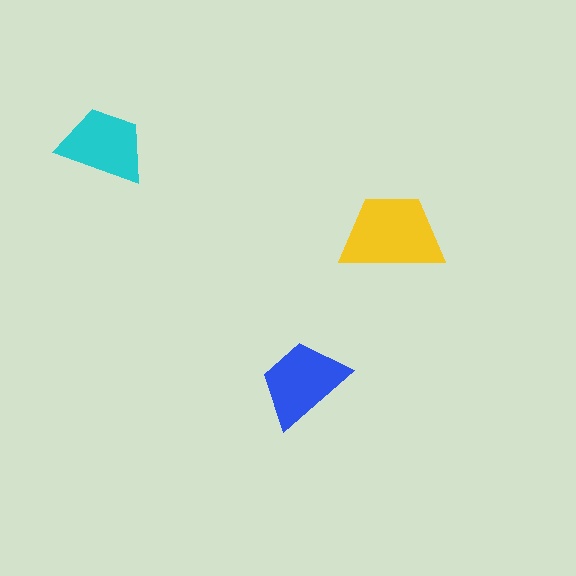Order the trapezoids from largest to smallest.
the yellow one, the blue one, the cyan one.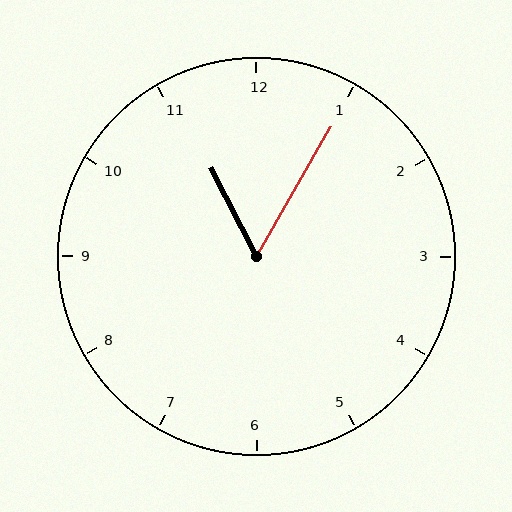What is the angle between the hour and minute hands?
Approximately 58 degrees.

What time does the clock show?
11:05.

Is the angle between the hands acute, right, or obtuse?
It is acute.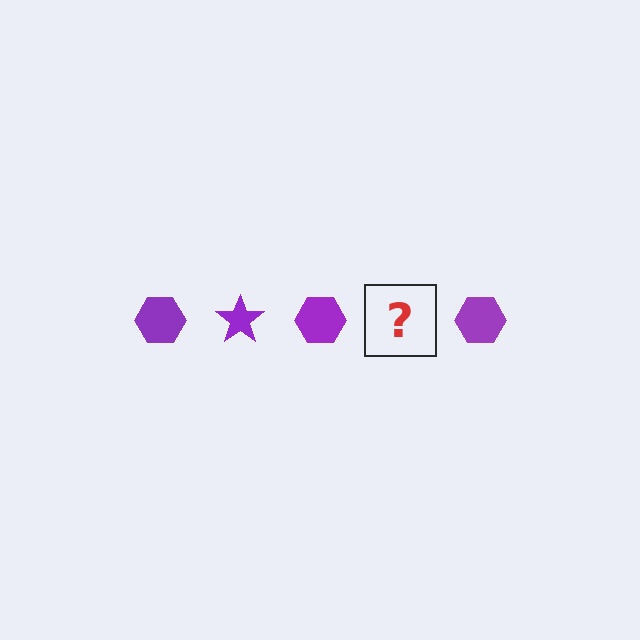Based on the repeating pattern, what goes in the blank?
The blank should be a purple star.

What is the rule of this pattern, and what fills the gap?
The rule is that the pattern cycles through hexagon, star shapes in purple. The gap should be filled with a purple star.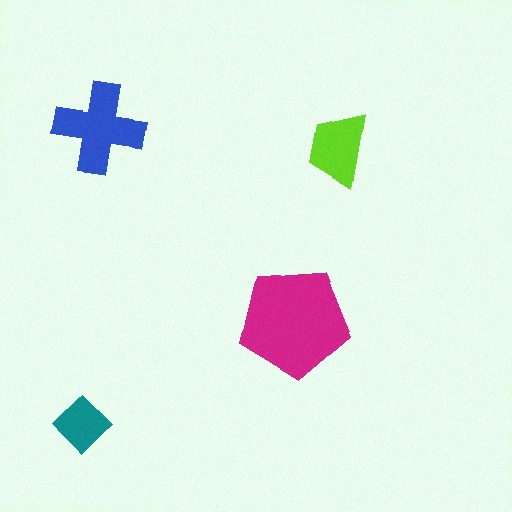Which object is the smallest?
The teal diamond.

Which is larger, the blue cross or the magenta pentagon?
The magenta pentagon.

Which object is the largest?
The magenta pentagon.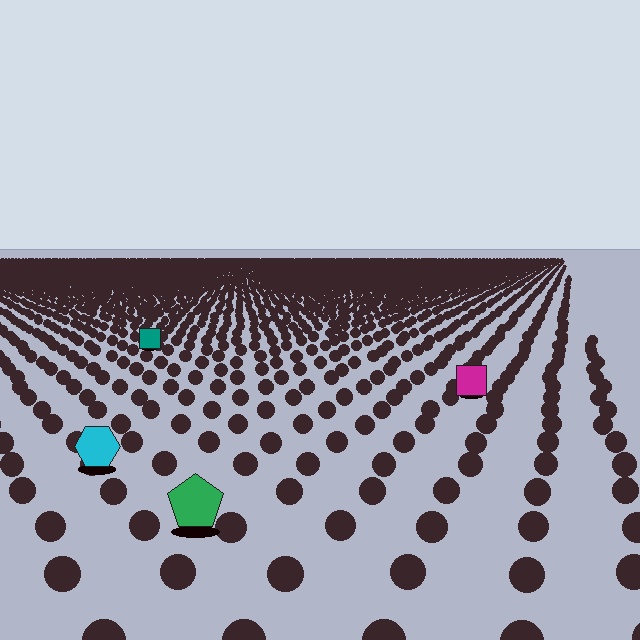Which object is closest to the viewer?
The green pentagon is closest. The texture marks near it are larger and more spread out.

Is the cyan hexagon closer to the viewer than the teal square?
Yes. The cyan hexagon is closer — you can tell from the texture gradient: the ground texture is coarser near it.